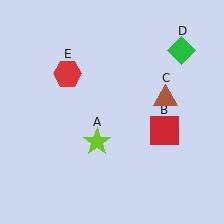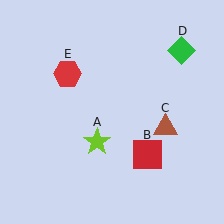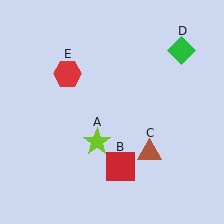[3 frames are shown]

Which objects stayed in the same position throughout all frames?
Lime star (object A) and green diamond (object D) and red hexagon (object E) remained stationary.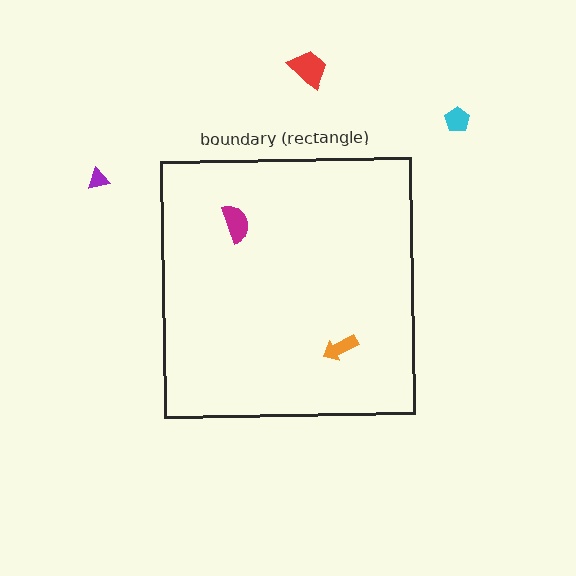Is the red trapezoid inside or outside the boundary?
Outside.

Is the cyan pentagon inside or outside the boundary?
Outside.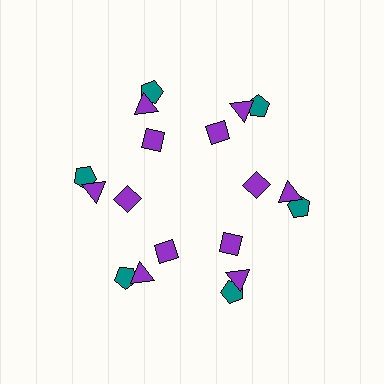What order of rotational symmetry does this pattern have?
This pattern has 6-fold rotational symmetry.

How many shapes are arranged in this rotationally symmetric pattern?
There are 18 shapes, arranged in 6 groups of 3.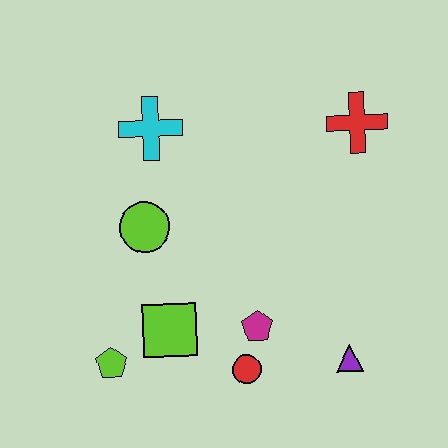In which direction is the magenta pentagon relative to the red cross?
The magenta pentagon is below the red cross.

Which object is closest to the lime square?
The lime pentagon is closest to the lime square.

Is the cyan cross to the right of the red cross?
No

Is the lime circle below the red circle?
No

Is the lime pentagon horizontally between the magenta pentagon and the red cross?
No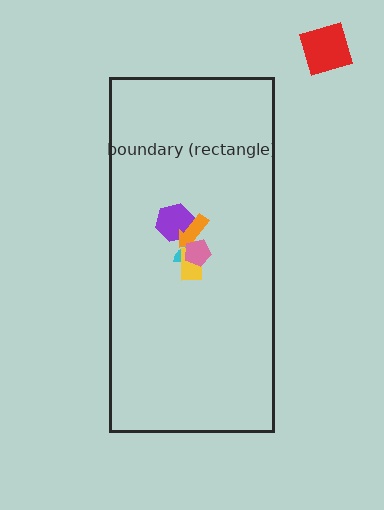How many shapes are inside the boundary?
5 inside, 1 outside.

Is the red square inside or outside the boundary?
Outside.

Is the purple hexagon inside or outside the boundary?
Inside.